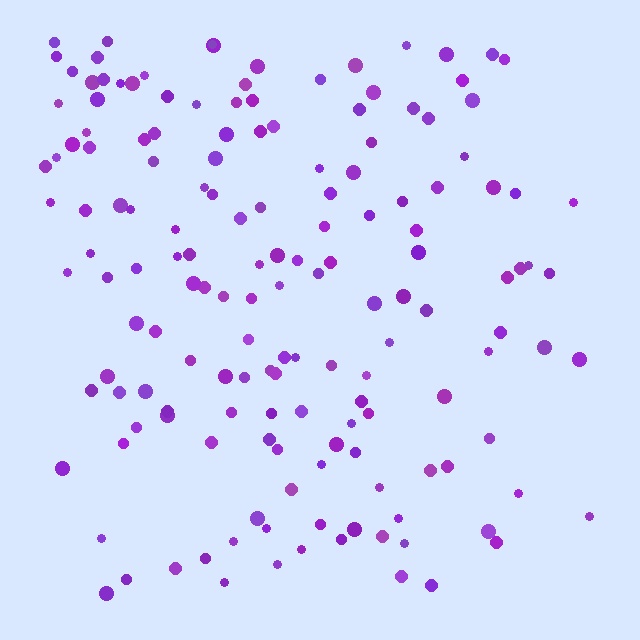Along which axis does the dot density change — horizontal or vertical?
Horizontal.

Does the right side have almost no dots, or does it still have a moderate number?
Still a moderate number, just noticeably fewer than the left.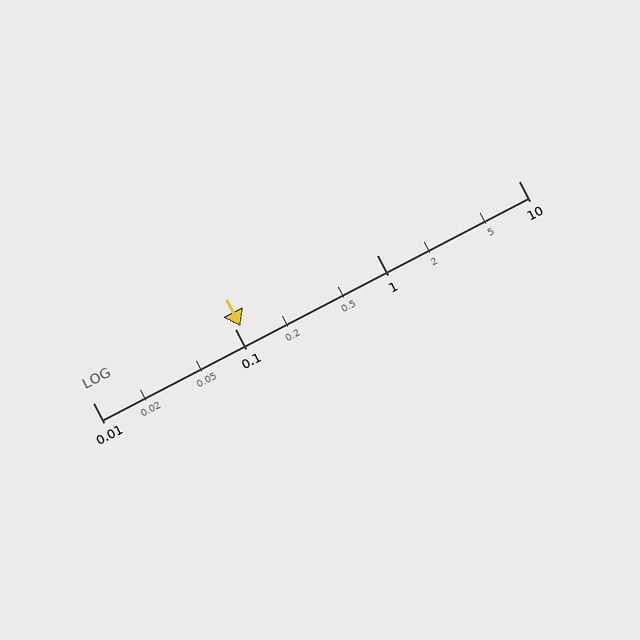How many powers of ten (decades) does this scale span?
The scale spans 3 decades, from 0.01 to 10.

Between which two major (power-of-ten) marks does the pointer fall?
The pointer is between 0.1 and 1.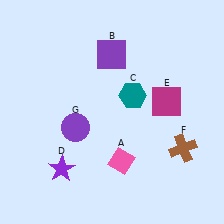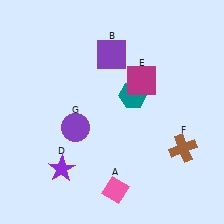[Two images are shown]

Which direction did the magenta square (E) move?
The magenta square (E) moved left.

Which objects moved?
The objects that moved are: the pink diamond (A), the magenta square (E).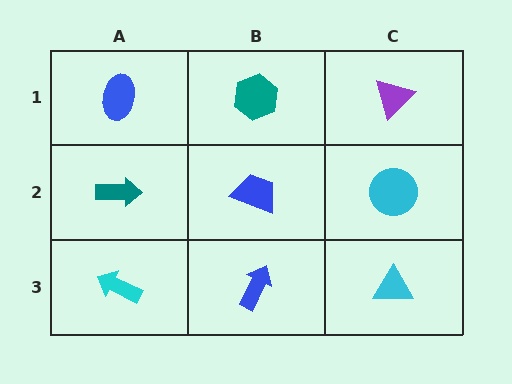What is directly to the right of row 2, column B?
A cyan circle.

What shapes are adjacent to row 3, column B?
A blue trapezoid (row 2, column B), a cyan arrow (row 3, column A), a cyan triangle (row 3, column C).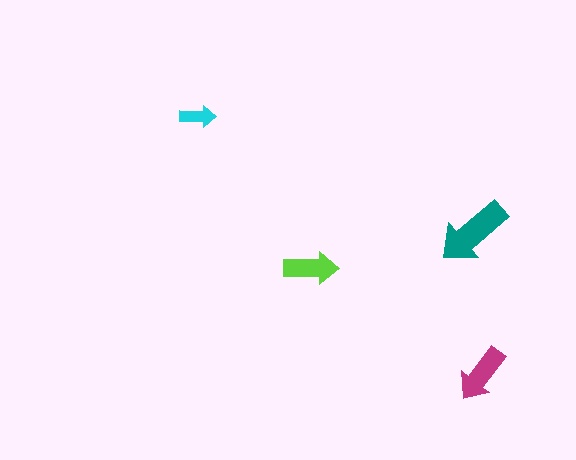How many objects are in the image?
There are 4 objects in the image.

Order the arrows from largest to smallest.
the teal one, the magenta one, the lime one, the cyan one.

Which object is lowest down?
The magenta arrow is bottommost.